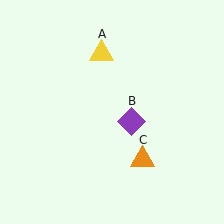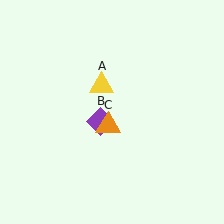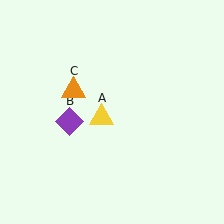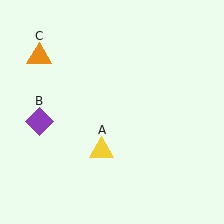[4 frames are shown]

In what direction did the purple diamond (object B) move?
The purple diamond (object B) moved left.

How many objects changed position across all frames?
3 objects changed position: yellow triangle (object A), purple diamond (object B), orange triangle (object C).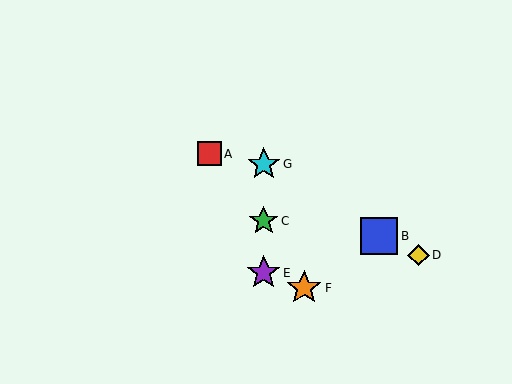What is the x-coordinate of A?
Object A is at x≈209.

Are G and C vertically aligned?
Yes, both are at x≈264.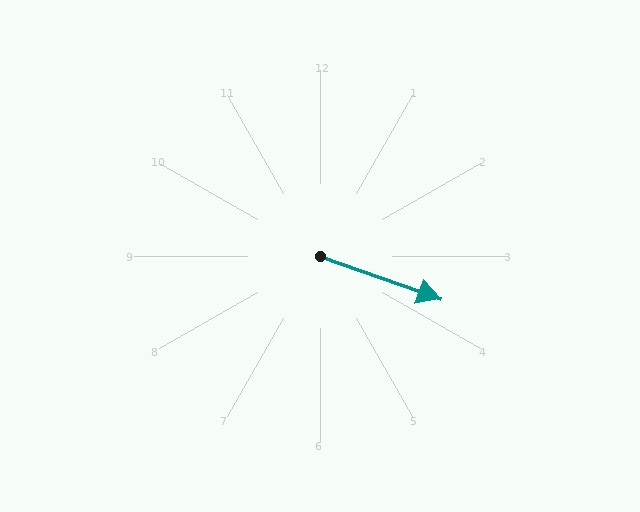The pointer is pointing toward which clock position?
Roughly 4 o'clock.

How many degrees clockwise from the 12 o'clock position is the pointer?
Approximately 110 degrees.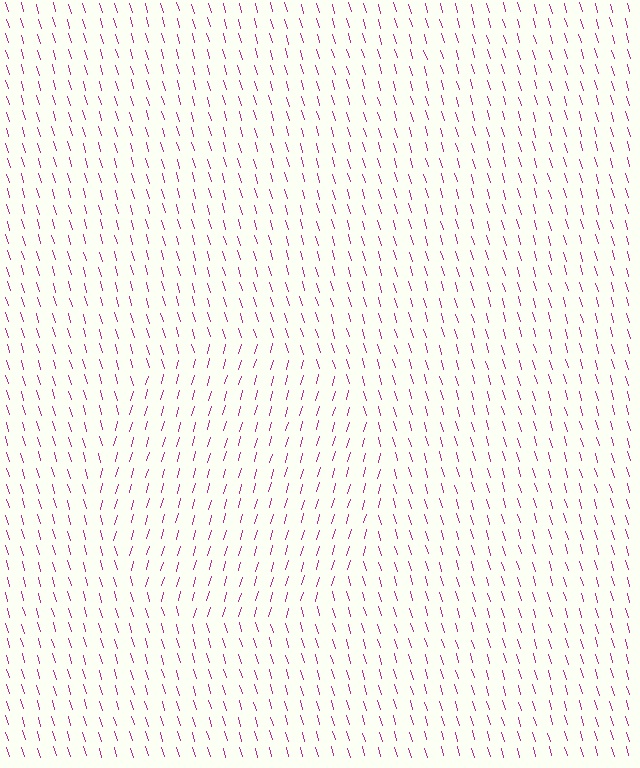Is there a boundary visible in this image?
Yes, there is a texture boundary formed by a change in line orientation.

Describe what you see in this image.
The image is filled with small magenta line segments. A circle region in the image has lines oriented differently from the surrounding lines, creating a visible texture boundary.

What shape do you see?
I see a circle.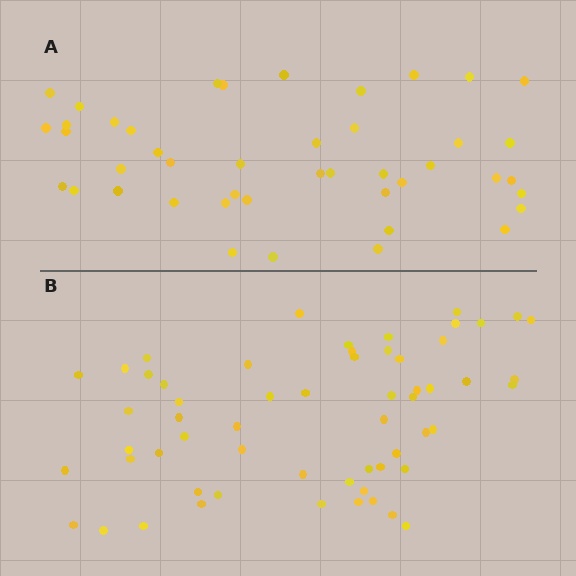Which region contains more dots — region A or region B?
Region B (the bottom region) has more dots.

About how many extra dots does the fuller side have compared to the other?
Region B has approximately 15 more dots than region A.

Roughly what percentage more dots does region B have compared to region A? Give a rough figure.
About 35% more.